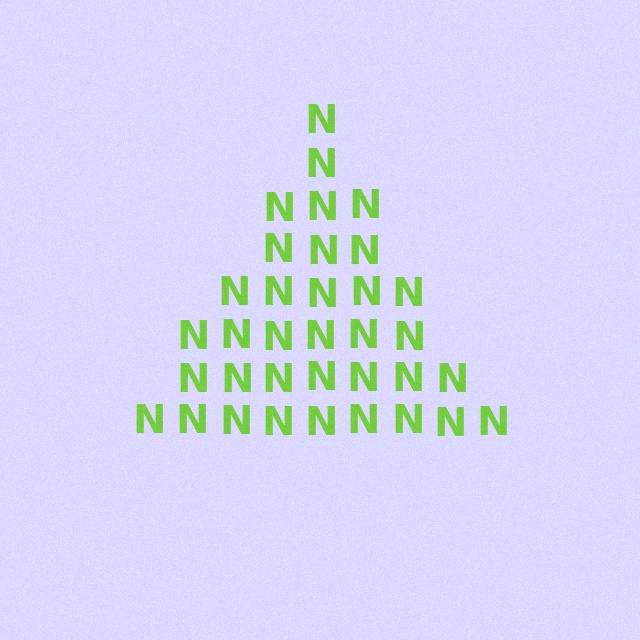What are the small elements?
The small elements are letter N's.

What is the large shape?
The large shape is a triangle.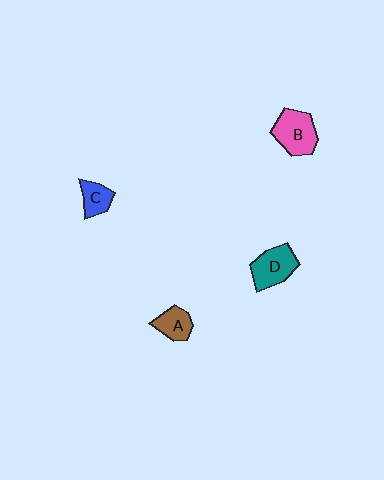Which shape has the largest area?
Shape B (pink).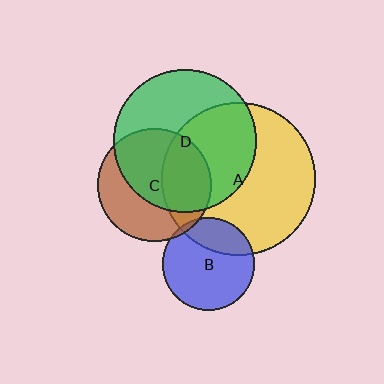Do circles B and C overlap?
Yes.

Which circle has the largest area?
Circle A (yellow).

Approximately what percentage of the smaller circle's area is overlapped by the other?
Approximately 5%.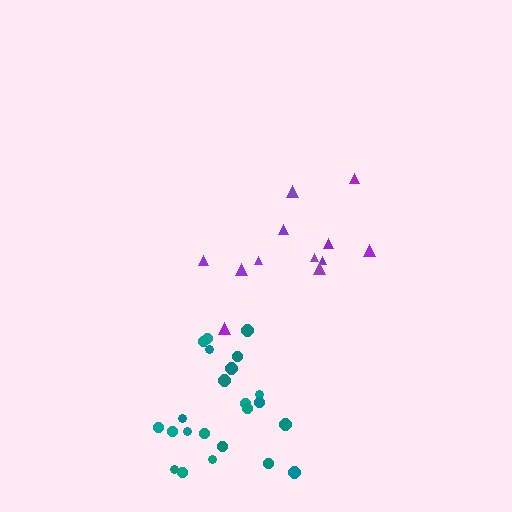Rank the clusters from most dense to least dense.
teal, purple.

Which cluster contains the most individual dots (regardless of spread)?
Teal (23).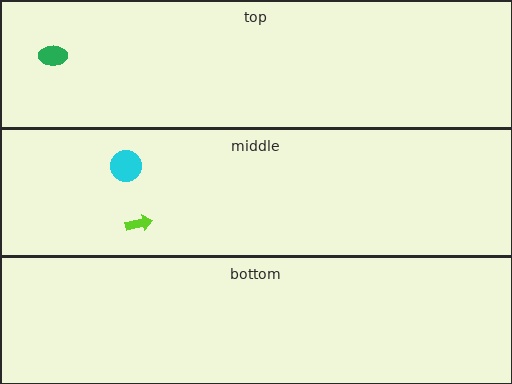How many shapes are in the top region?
1.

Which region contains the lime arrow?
The middle region.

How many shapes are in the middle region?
2.